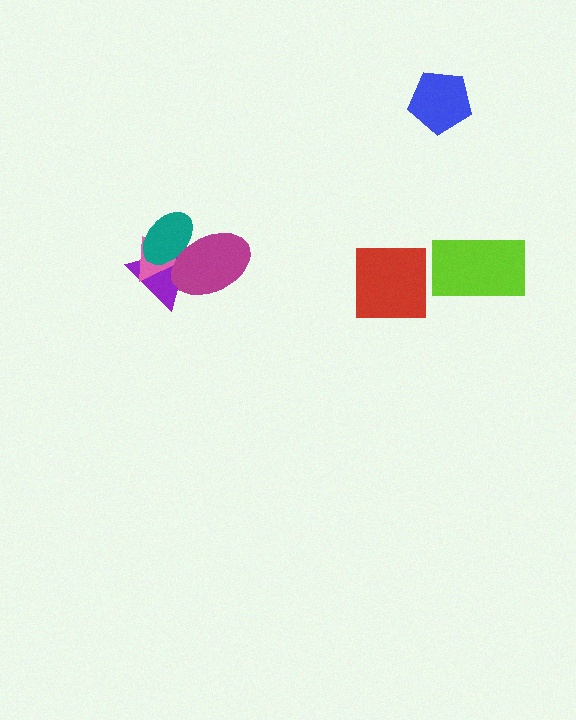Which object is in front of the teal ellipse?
The magenta ellipse is in front of the teal ellipse.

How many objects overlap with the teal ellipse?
3 objects overlap with the teal ellipse.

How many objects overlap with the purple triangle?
3 objects overlap with the purple triangle.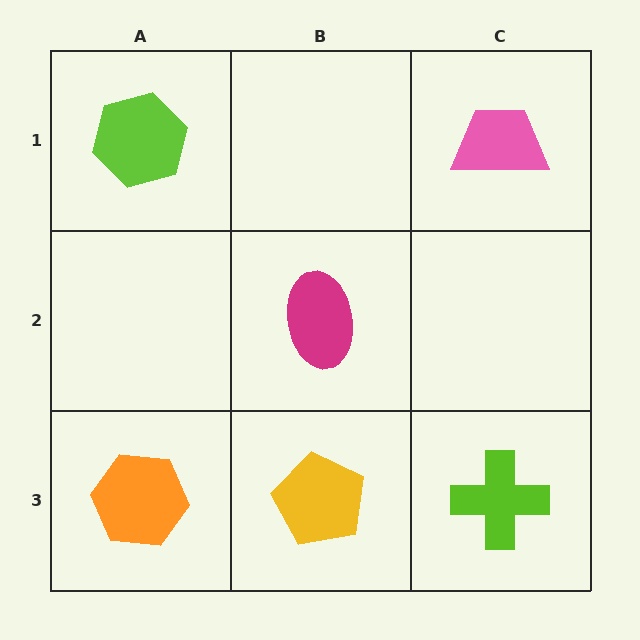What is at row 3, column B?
A yellow pentagon.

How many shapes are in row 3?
3 shapes.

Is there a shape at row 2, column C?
No, that cell is empty.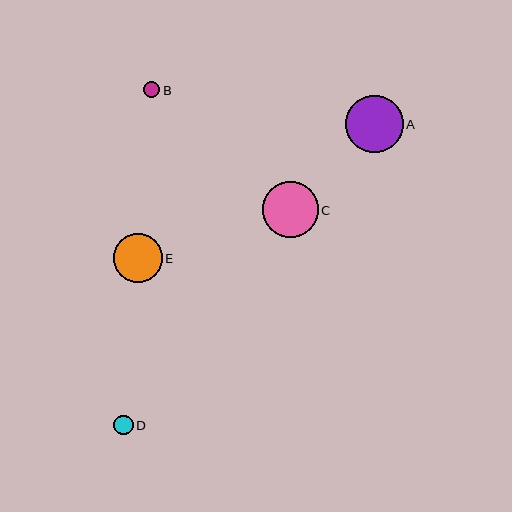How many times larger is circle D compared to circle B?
Circle D is approximately 1.3 times the size of circle B.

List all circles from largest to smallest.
From largest to smallest: A, C, E, D, B.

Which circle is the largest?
Circle A is the largest with a size of approximately 57 pixels.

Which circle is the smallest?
Circle B is the smallest with a size of approximately 16 pixels.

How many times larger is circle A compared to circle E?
Circle A is approximately 1.2 times the size of circle E.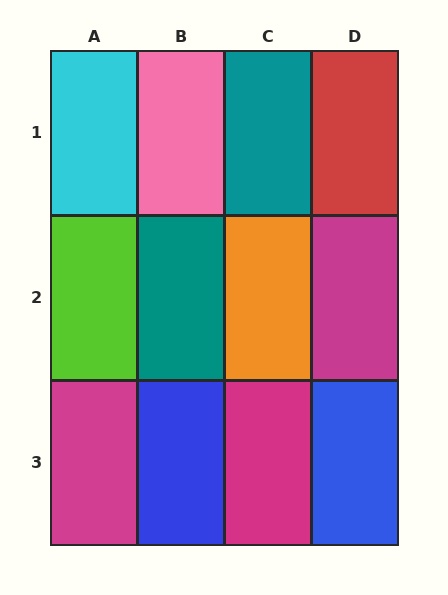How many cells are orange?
1 cell is orange.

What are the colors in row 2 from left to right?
Lime, teal, orange, magenta.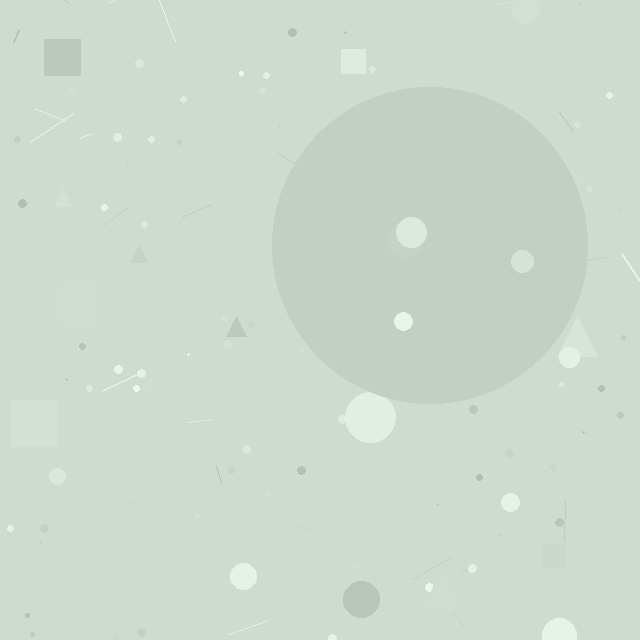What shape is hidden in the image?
A circle is hidden in the image.